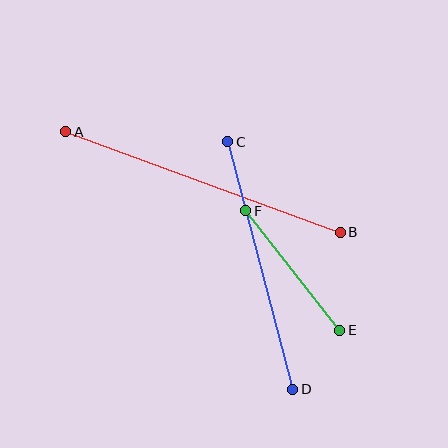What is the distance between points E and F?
The distance is approximately 152 pixels.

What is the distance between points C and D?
The distance is approximately 255 pixels.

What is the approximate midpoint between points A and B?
The midpoint is at approximately (203, 182) pixels.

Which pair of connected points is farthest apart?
Points A and B are farthest apart.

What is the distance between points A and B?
The distance is approximately 292 pixels.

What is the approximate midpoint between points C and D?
The midpoint is at approximately (260, 265) pixels.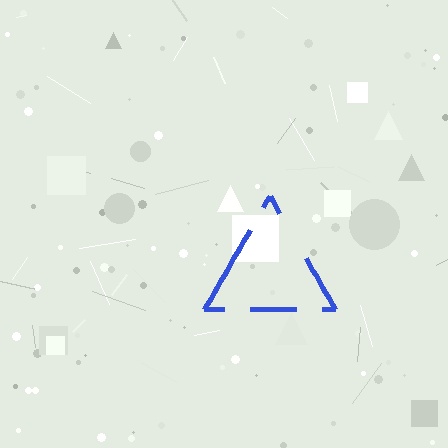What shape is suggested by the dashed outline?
The dashed outline suggests a triangle.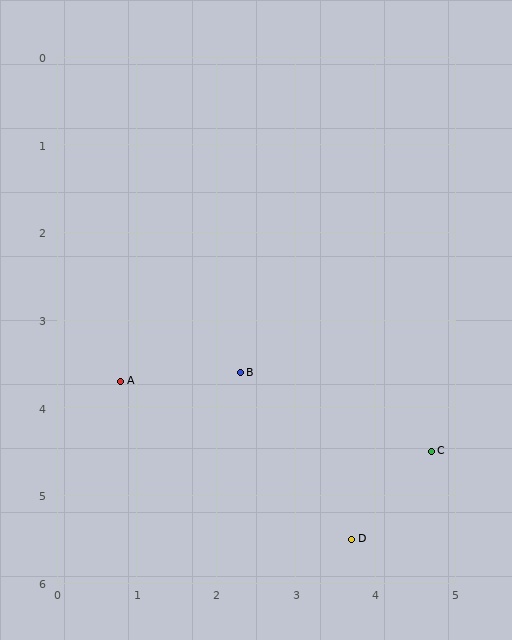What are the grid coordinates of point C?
Point C is at approximately (4.7, 4.5).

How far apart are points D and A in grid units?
Points D and A are about 3.4 grid units apart.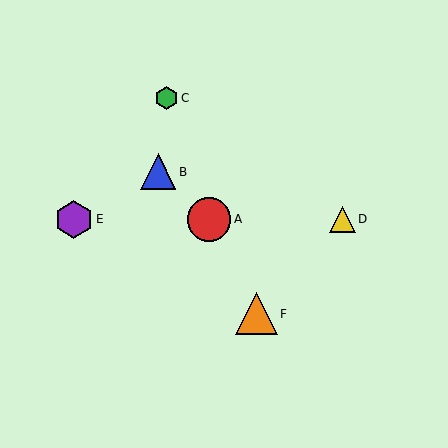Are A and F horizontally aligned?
No, A is at y≈219 and F is at y≈314.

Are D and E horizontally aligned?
Yes, both are at y≈219.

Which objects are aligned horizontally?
Objects A, D, E are aligned horizontally.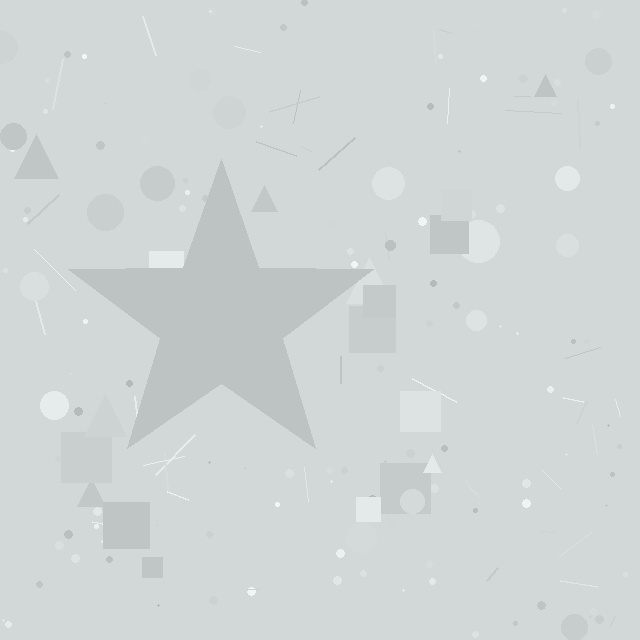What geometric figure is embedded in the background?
A star is embedded in the background.